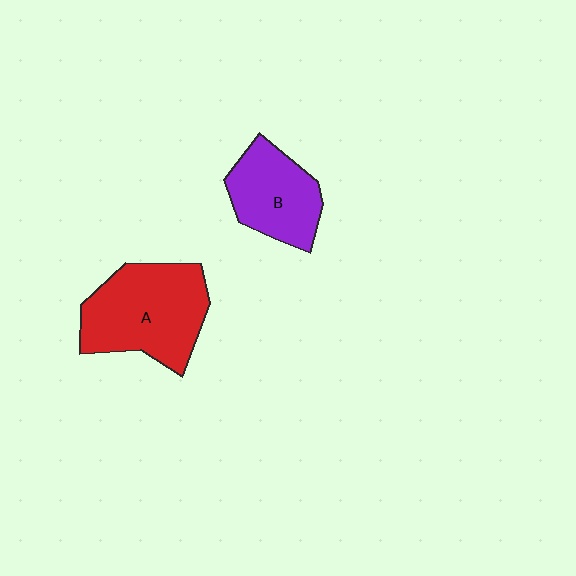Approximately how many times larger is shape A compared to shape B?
Approximately 1.5 times.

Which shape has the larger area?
Shape A (red).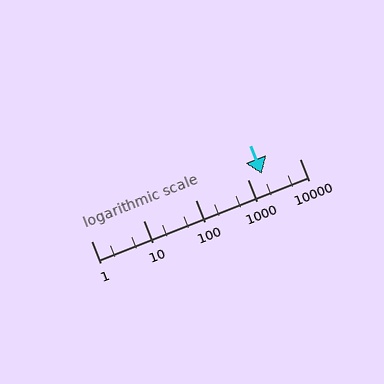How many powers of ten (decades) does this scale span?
The scale spans 4 decades, from 1 to 10000.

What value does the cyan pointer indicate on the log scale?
The pointer indicates approximately 1900.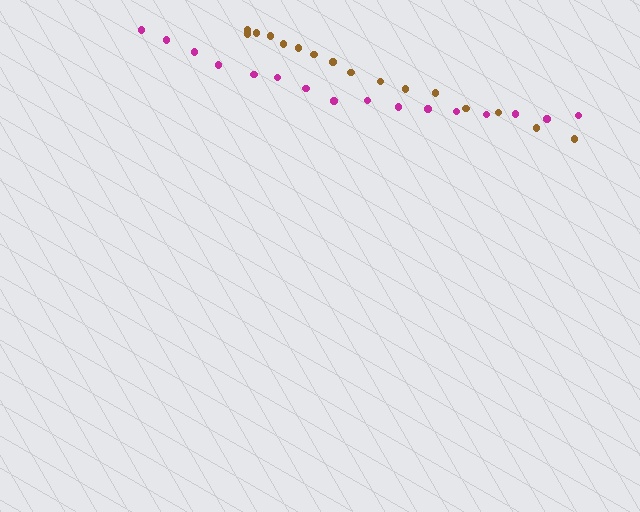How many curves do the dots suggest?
There are 2 distinct paths.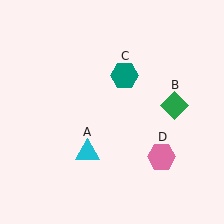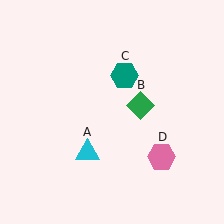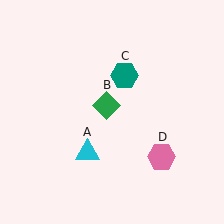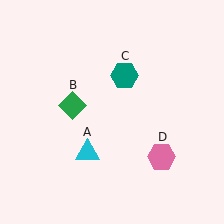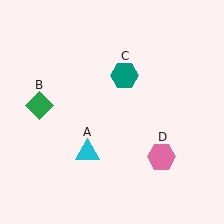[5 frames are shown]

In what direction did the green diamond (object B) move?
The green diamond (object B) moved left.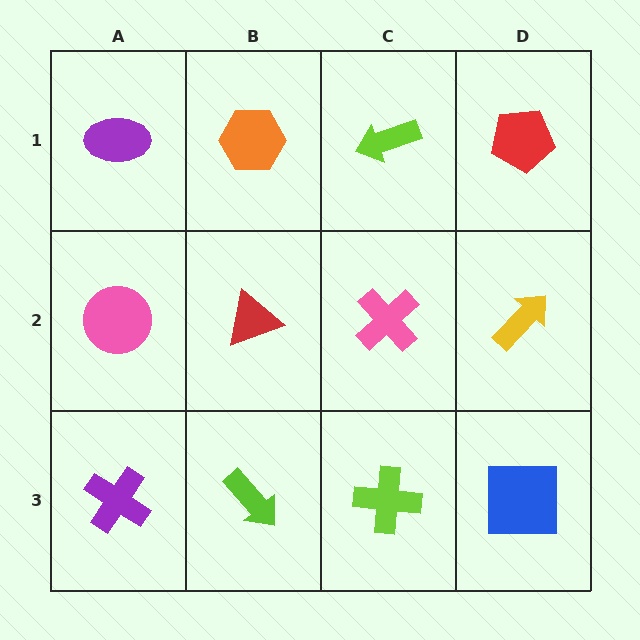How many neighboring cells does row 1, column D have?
2.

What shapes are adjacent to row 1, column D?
A yellow arrow (row 2, column D), a lime arrow (row 1, column C).